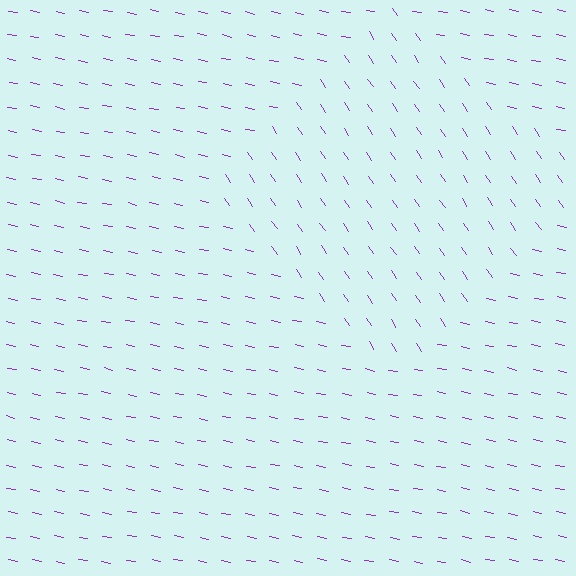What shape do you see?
I see a diamond.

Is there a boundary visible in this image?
Yes, there is a texture boundary formed by a change in line orientation.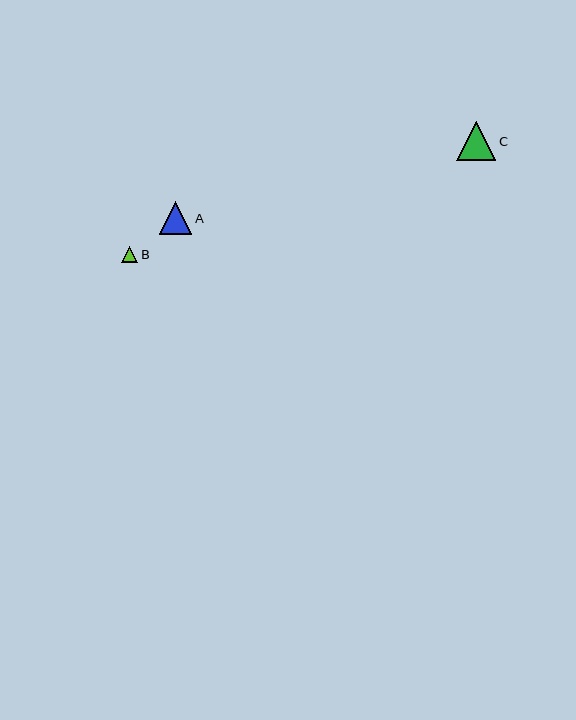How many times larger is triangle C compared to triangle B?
Triangle C is approximately 2.5 times the size of triangle B.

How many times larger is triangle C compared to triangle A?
Triangle C is approximately 1.2 times the size of triangle A.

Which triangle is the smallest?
Triangle B is the smallest with a size of approximately 16 pixels.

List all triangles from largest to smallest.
From largest to smallest: C, A, B.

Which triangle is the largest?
Triangle C is the largest with a size of approximately 40 pixels.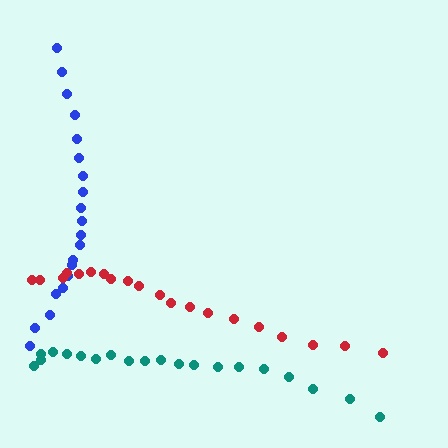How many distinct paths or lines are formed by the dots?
There are 3 distinct paths.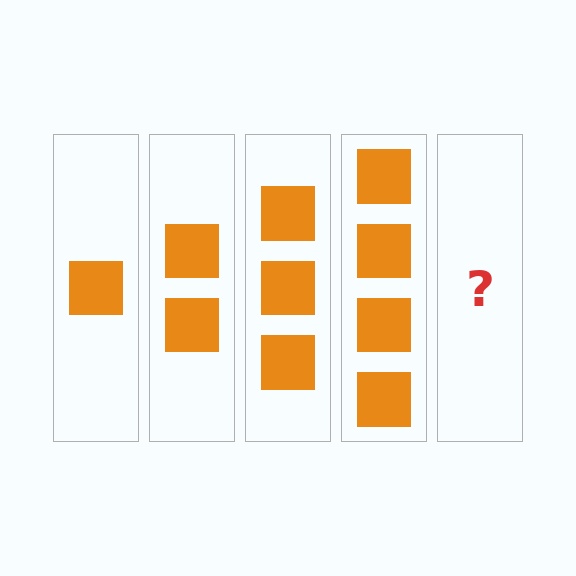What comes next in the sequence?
The next element should be 5 squares.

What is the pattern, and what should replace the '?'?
The pattern is that each step adds one more square. The '?' should be 5 squares.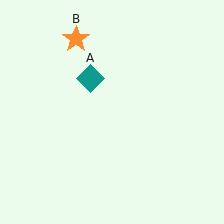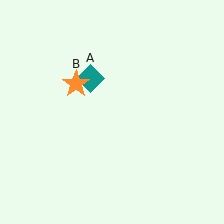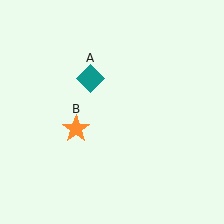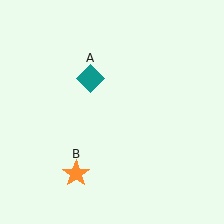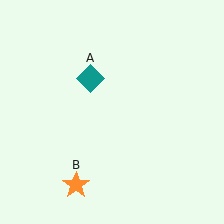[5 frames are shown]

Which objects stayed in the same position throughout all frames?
Teal diamond (object A) remained stationary.